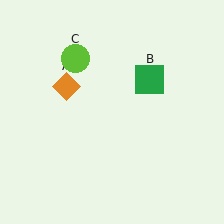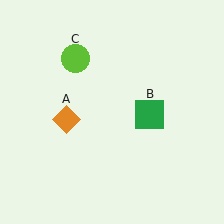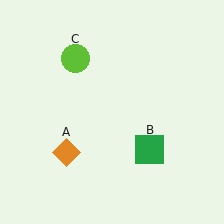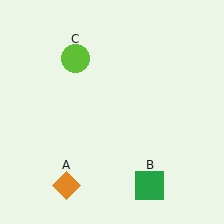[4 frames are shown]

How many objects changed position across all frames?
2 objects changed position: orange diamond (object A), green square (object B).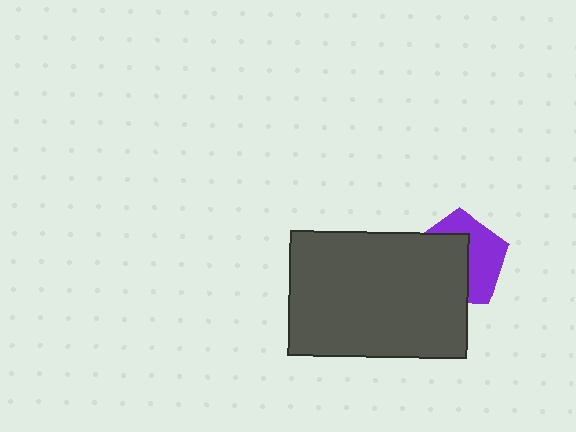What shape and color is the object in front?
The object in front is a dark gray rectangle.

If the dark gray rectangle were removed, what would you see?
You would see the complete purple pentagon.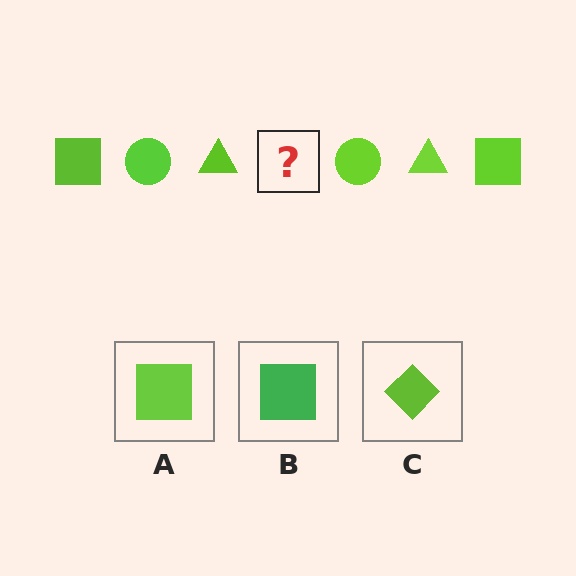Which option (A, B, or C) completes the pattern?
A.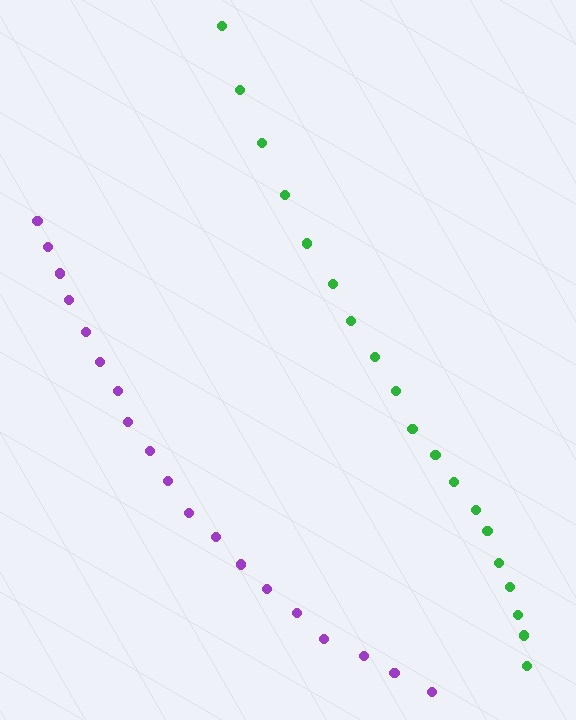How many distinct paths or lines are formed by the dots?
There are 2 distinct paths.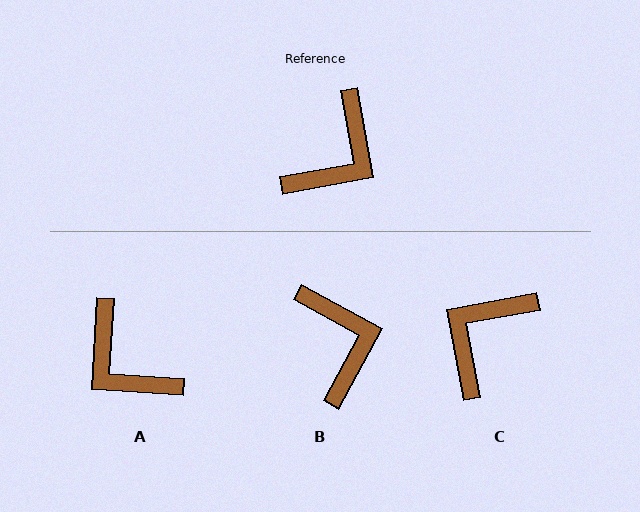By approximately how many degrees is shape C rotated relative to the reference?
Approximately 180 degrees clockwise.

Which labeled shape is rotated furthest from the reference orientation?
C, about 180 degrees away.